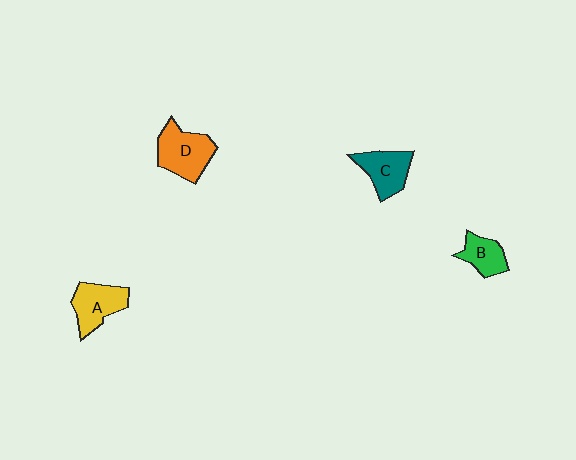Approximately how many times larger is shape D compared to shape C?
Approximately 1.3 times.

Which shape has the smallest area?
Shape B (green).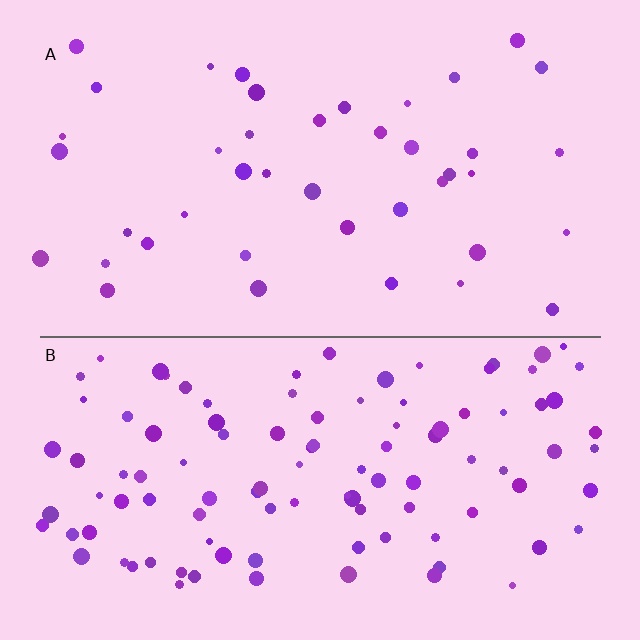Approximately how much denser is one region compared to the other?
Approximately 2.5× — region B over region A.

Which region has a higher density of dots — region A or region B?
B (the bottom).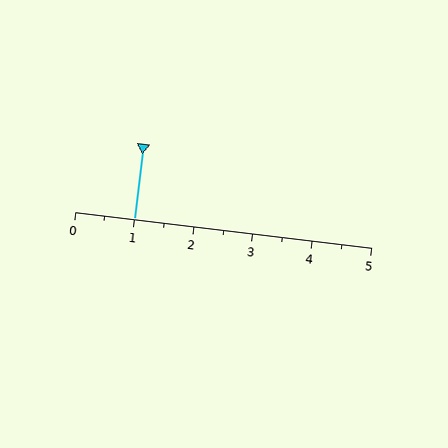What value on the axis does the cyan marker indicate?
The marker indicates approximately 1.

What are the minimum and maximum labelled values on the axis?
The axis runs from 0 to 5.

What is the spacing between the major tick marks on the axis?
The major ticks are spaced 1 apart.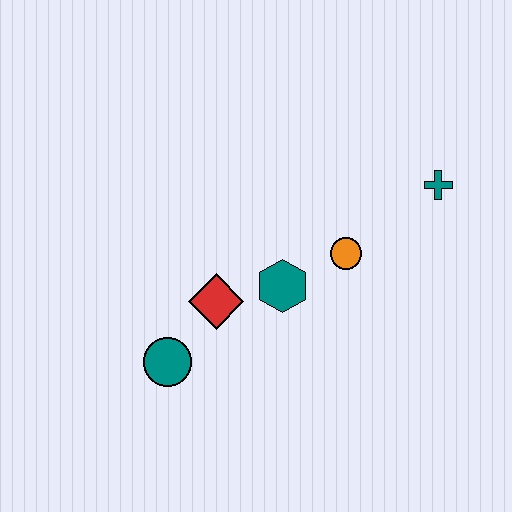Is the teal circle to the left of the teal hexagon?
Yes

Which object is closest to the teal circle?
The red diamond is closest to the teal circle.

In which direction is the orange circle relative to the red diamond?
The orange circle is to the right of the red diamond.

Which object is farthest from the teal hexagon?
The teal cross is farthest from the teal hexagon.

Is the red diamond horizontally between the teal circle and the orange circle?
Yes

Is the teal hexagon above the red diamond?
Yes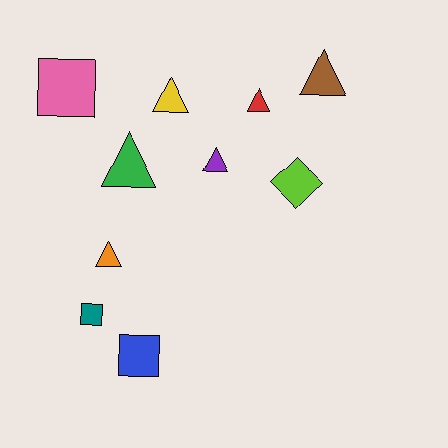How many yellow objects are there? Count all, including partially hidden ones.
There is 1 yellow object.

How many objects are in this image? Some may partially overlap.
There are 10 objects.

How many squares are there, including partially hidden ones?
There are 3 squares.